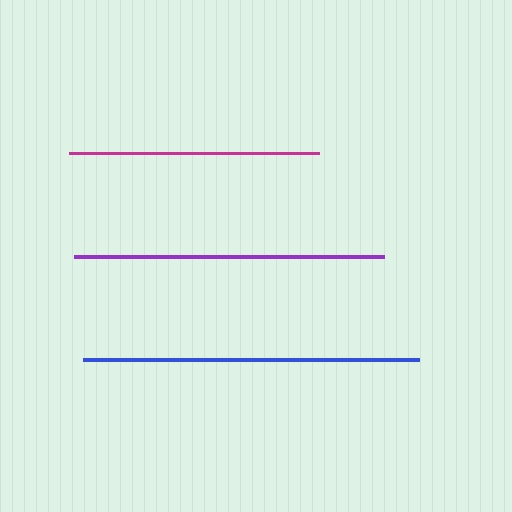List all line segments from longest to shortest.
From longest to shortest: blue, purple, magenta.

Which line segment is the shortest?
The magenta line is the shortest at approximately 251 pixels.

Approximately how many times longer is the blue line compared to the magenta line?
The blue line is approximately 1.3 times the length of the magenta line.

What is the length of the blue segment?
The blue segment is approximately 336 pixels long.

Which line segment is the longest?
The blue line is the longest at approximately 336 pixels.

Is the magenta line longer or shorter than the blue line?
The blue line is longer than the magenta line.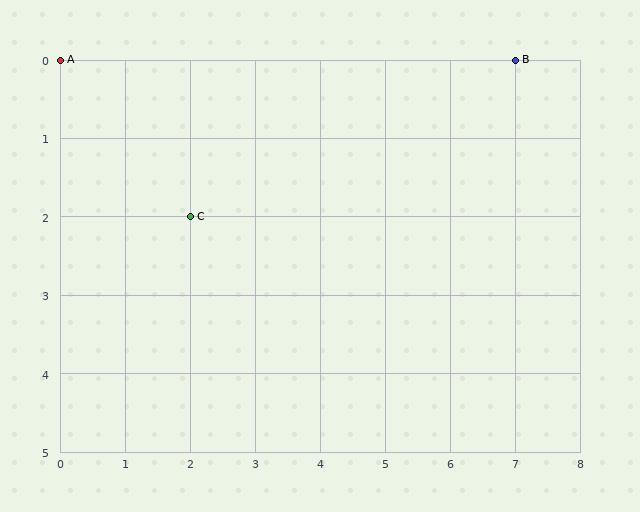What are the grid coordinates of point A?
Point A is at grid coordinates (0, 0).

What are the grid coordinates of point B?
Point B is at grid coordinates (7, 0).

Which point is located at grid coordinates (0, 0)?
Point A is at (0, 0).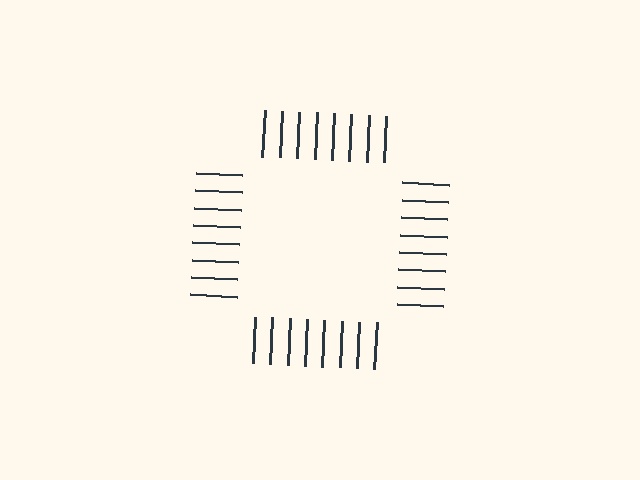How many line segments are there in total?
32 — 8 along each of the 4 edges.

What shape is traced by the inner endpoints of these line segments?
An illusory square — the line segments terminate on its edges but no continuous stroke is drawn.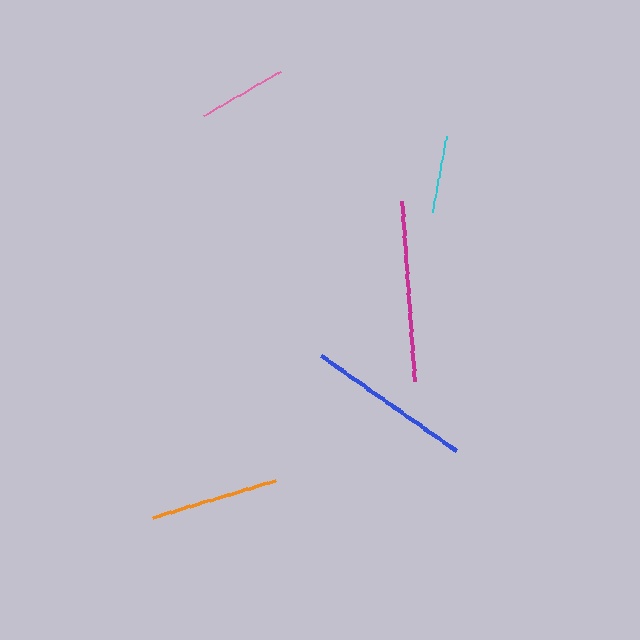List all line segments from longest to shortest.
From longest to shortest: magenta, blue, orange, pink, cyan.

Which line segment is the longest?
The magenta line is the longest at approximately 180 pixels.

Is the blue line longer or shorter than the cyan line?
The blue line is longer than the cyan line.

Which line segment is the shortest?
The cyan line is the shortest at approximately 77 pixels.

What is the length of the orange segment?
The orange segment is approximately 128 pixels long.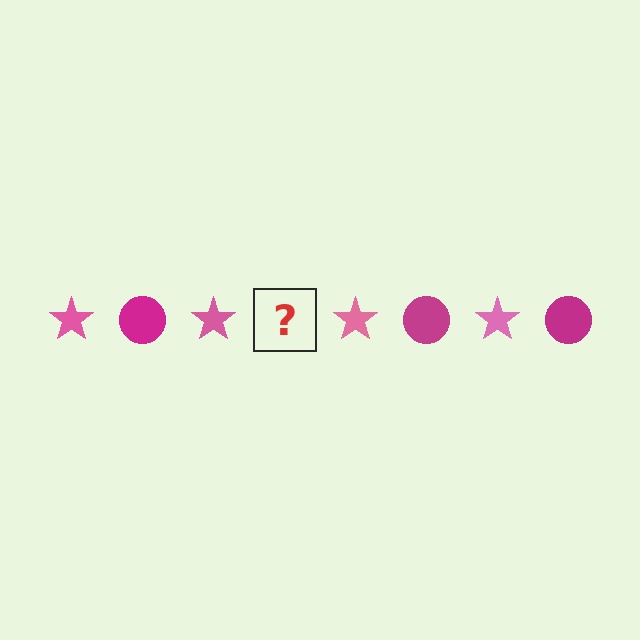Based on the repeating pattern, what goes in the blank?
The blank should be a magenta circle.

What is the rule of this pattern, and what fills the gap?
The rule is that the pattern alternates between pink star and magenta circle. The gap should be filled with a magenta circle.